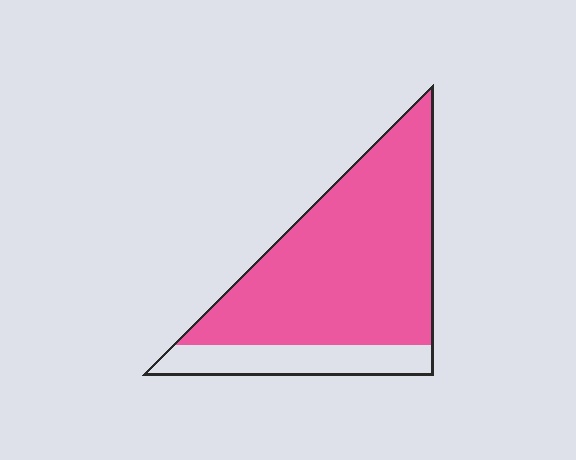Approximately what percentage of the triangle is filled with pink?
Approximately 80%.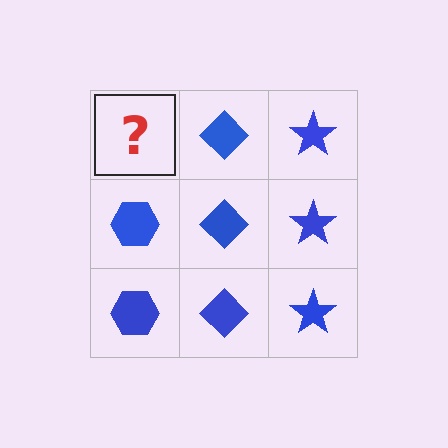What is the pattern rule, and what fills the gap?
The rule is that each column has a consistent shape. The gap should be filled with a blue hexagon.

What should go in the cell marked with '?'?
The missing cell should contain a blue hexagon.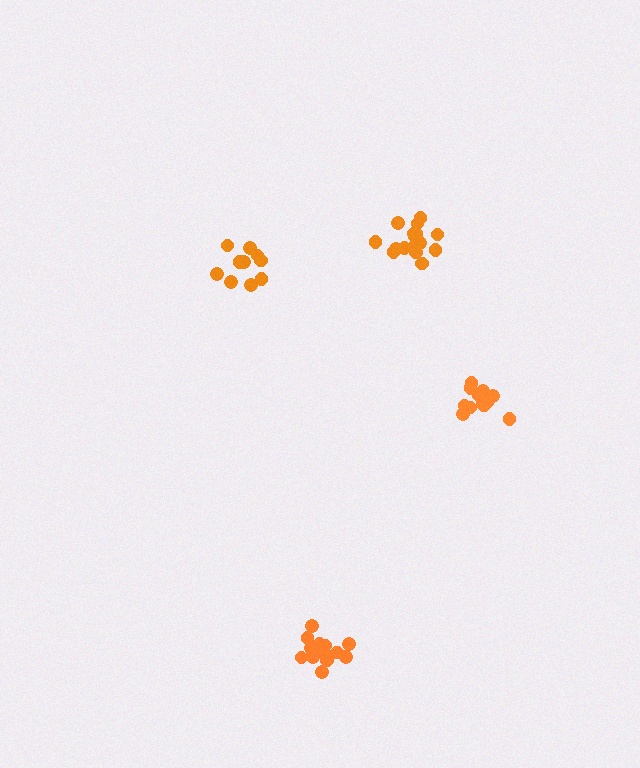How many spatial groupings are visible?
There are 4 spatial groupings.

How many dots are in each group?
Group 1: 10 dots, Group 2: 13 dots, Group 3: 14 dots, Group 4: 16 dots (53 total).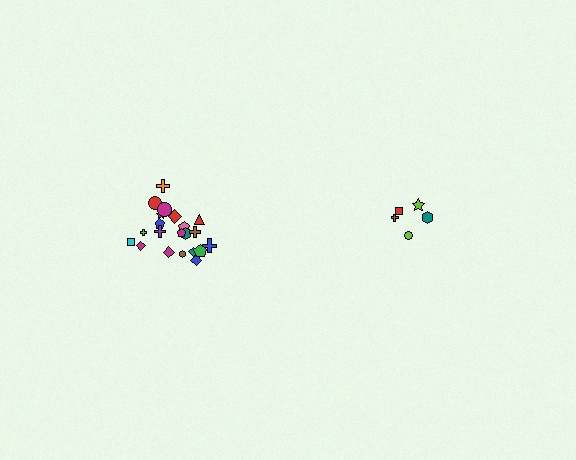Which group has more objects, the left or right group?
The left group.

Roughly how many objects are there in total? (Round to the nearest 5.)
Roughly 25 objects in total.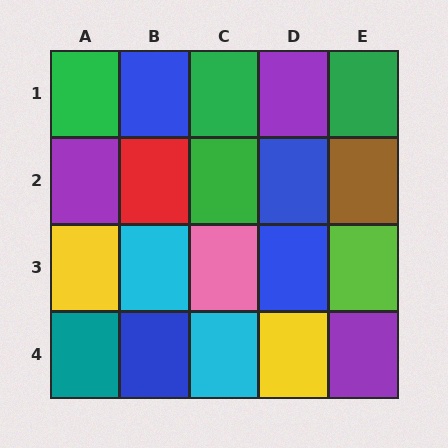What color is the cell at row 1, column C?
Green.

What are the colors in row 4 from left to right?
Teal, blue, cyan, yellow, purple.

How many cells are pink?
1 cell is pink.